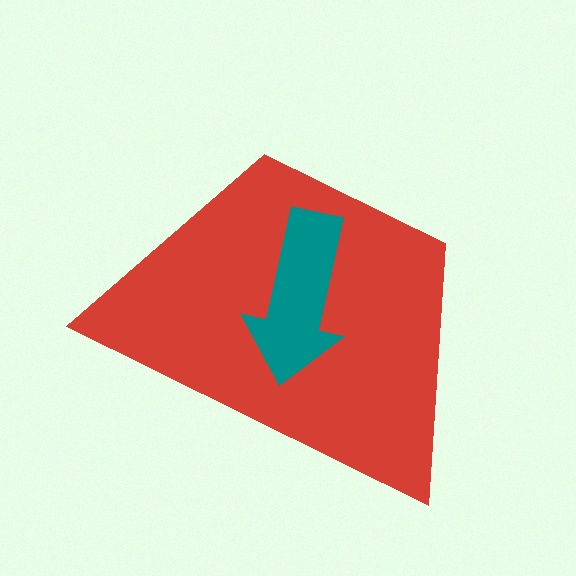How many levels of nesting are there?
2.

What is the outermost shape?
The red trapezoid.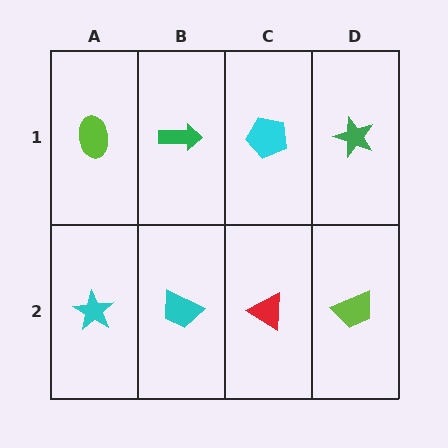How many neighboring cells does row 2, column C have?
3.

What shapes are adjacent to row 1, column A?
A cyan star (row 2, column A), a green arrow (row 1, column B).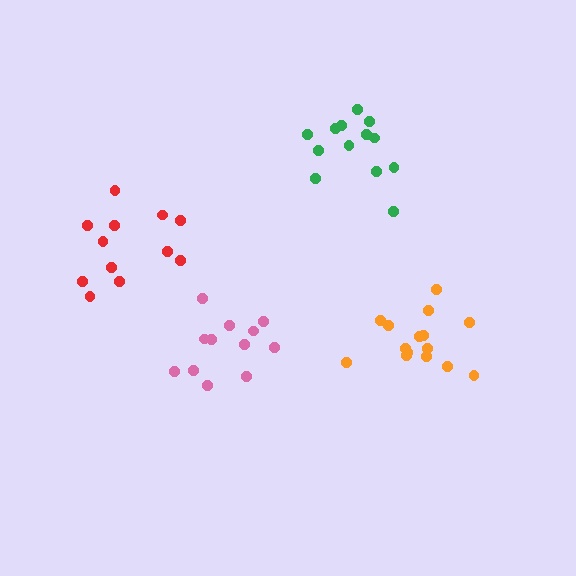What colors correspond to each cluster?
The clusters are colored: red, green, orange, pink.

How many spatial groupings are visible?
There are 4 spatial groupings.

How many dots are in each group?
Group 1: 12 dots, Group 2: 13 dots, Group 3: 15 dots, Group 4: 12 dots (52 total).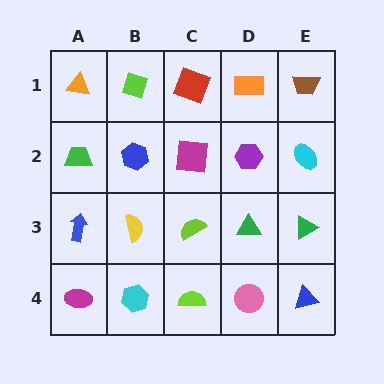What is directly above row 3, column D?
A purple hexagon.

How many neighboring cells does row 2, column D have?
4.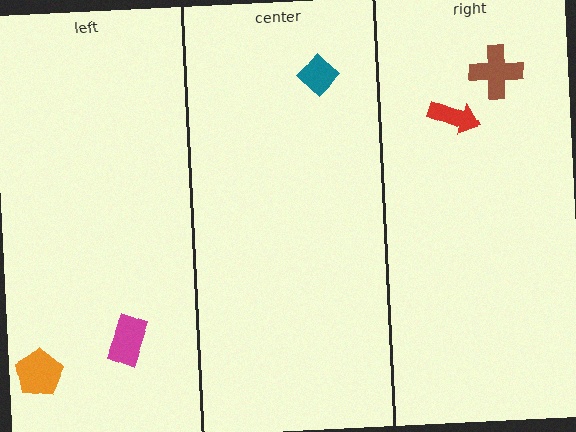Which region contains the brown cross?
The right region.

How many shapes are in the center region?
1.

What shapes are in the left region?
The orange pentagon, the magenta rectangle.